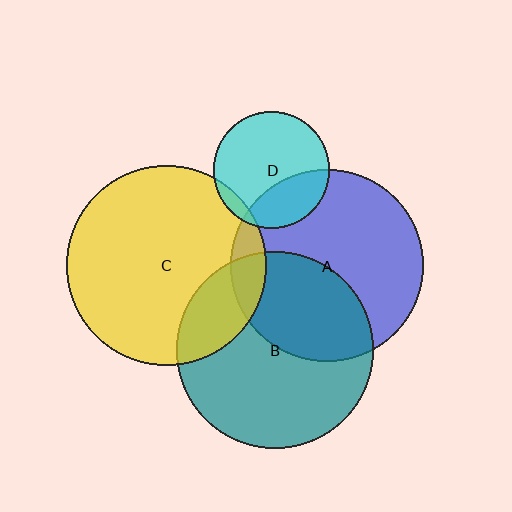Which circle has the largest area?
Circle C (yellow).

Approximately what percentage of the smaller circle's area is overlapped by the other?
Approximately 5%.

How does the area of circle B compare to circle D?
Approximately 2.9 times.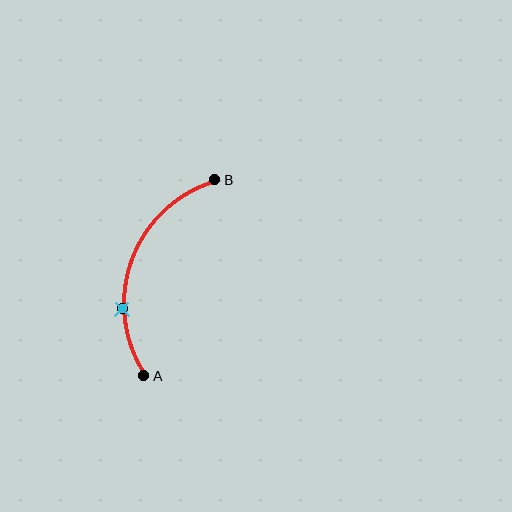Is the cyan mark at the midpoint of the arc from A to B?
No. The cyan mark lies on the arc but is closer to endpoint A. The arc midpoint would be at the point on the curve equidistant along the arc from both A and B.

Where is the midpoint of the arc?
The arc midpoint is the point on the curve farthest from the straight line joining A and B. It sits to the left of that line.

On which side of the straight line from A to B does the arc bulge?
The arc bulges to the left of the straight line connecting A and B.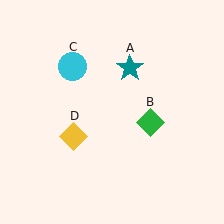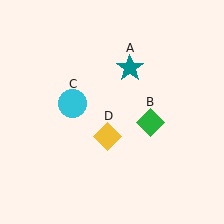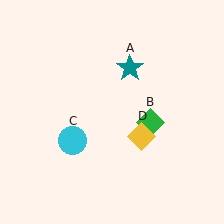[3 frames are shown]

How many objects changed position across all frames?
2 objects changed position: cyan circle (object C), yellow diamond (object D).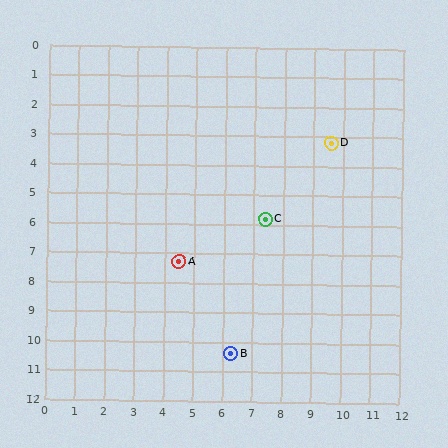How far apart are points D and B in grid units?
Points D and B are about 7.9 grid units apart.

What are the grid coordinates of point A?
Point A is at approximately (4.5, 7.3).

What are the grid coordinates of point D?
Point D is at approximately (9.6, 3.2).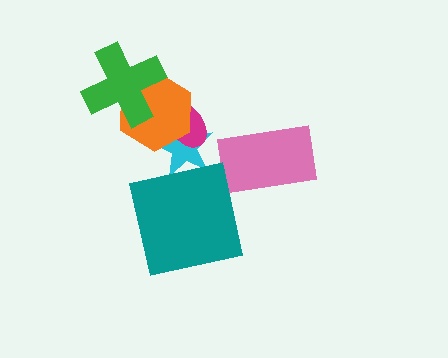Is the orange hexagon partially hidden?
Yes, it is partially covered by another shape.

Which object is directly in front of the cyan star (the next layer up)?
The magenta ellipse is directly in front of the cyan star.